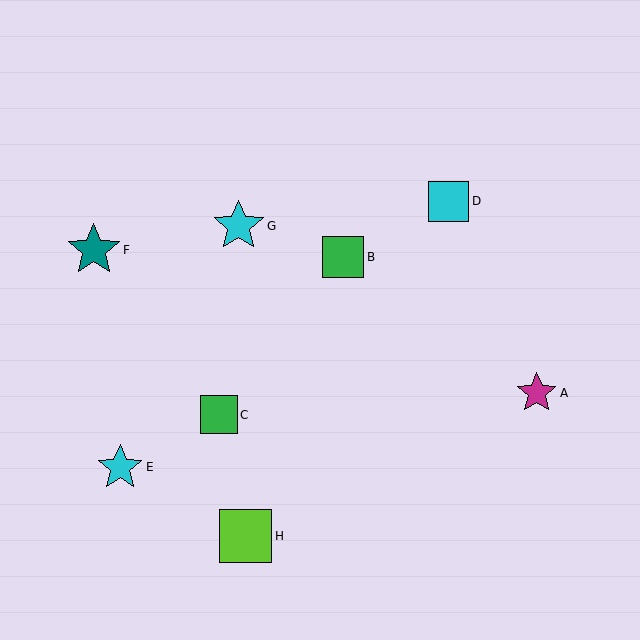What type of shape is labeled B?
Shape B is a green square.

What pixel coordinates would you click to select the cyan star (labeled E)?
Click at (120, 467) to select the cyan star E.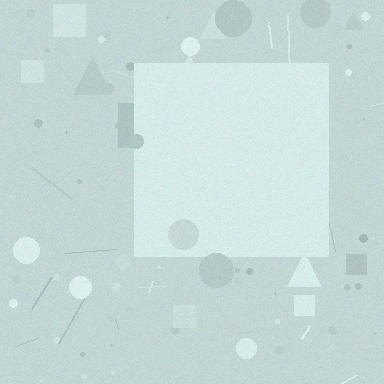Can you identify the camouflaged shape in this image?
The camouflaged shape is a square.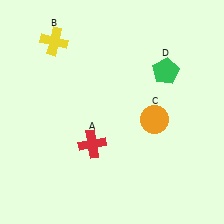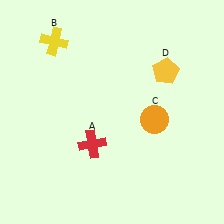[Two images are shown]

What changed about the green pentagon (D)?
In Image 1, D is green. In Image 2, it changed to yellow.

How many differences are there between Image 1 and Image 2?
There is 1 difference between the two images.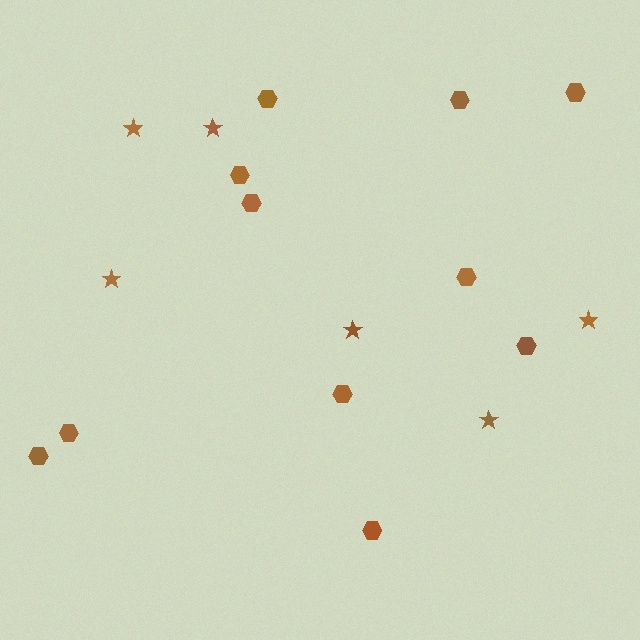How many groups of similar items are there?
There are 2 groups: one group of stars (6) and one group of hexagons (11).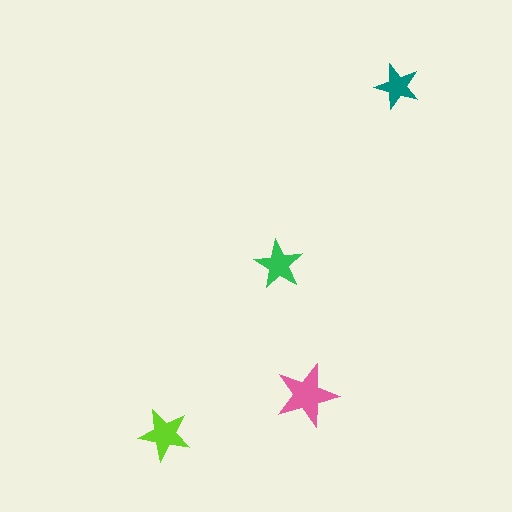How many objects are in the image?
There are 4 objects in the image.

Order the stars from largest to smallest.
the pink one, the lime one, the green one, the teal one.